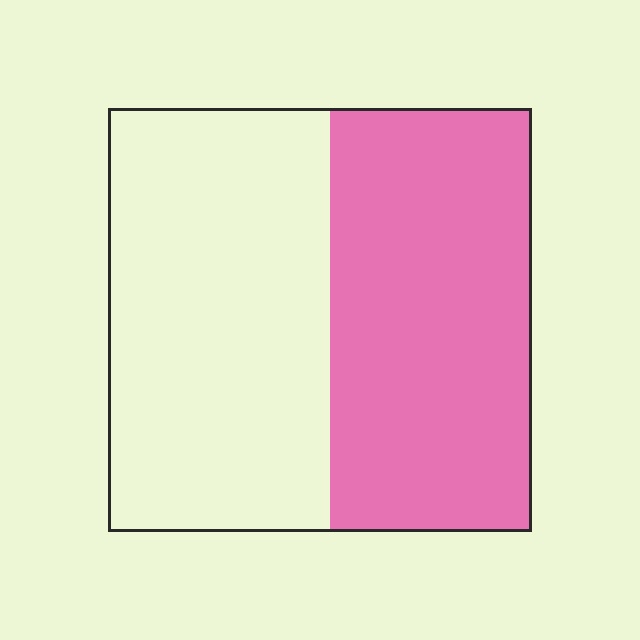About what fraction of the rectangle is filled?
About one half (1/2).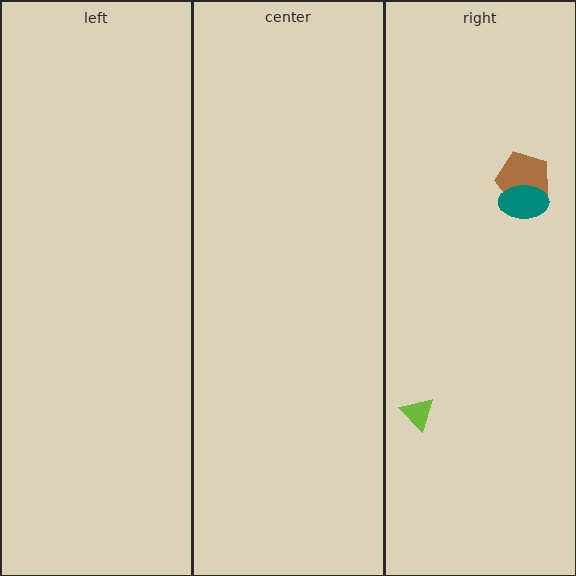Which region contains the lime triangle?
The right region.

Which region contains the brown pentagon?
The right region.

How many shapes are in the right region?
3.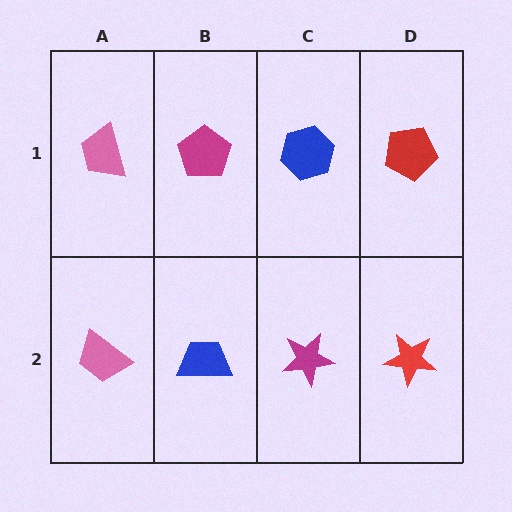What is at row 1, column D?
A red pentagon.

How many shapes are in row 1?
4 shapes.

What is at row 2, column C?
A magenta star.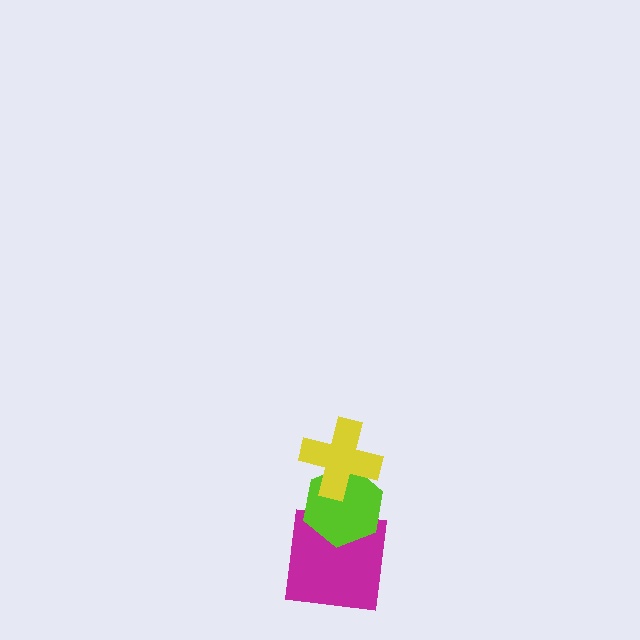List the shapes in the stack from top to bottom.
From top to bottom: the yellow cross, the lime hexagon, the magenta square.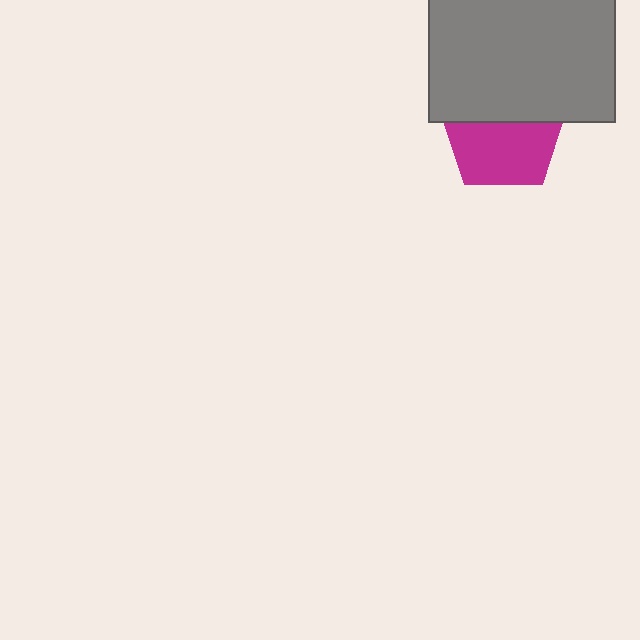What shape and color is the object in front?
The object in front is a gray rectangle.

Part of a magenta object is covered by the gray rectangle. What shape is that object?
It is a pentagon.